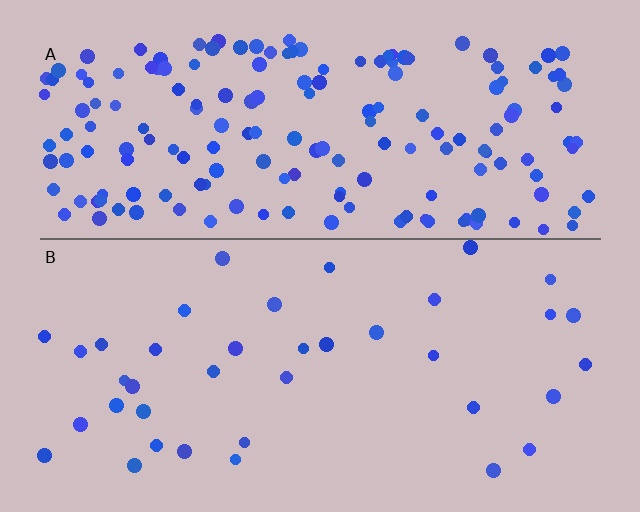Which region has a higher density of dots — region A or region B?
A (the top).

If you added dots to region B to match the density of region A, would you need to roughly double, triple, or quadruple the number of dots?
Approximately quadruple.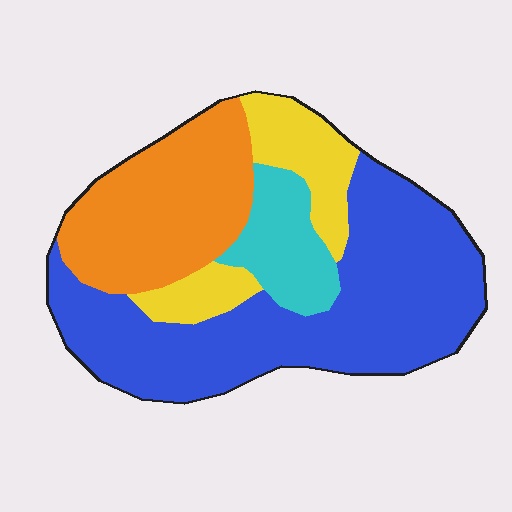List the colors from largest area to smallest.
From largest to smallest: blue, orange, yellow, cyan.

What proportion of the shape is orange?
Orange covers roughly 25% of the shape.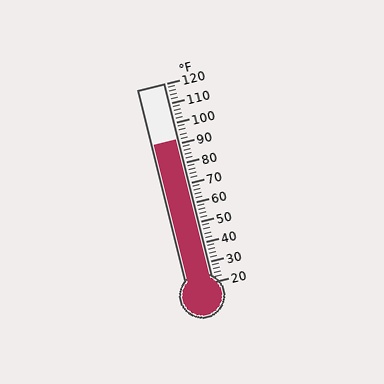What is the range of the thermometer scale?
The thermometer scale ranges from 20°F to 120°F.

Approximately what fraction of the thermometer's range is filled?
The thermometer is filled to approximately 70% of its range.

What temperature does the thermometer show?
The thermometer shows approximately 92°F.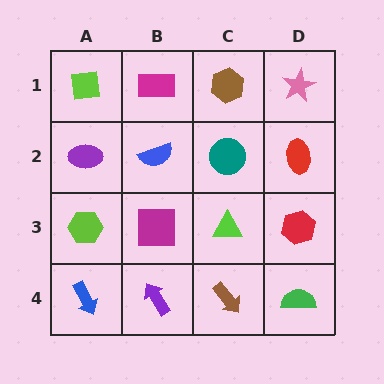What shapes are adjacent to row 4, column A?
A lime hexagon (row 3, column A), a purple arrow (row 4, column B).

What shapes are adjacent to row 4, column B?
A magenta square (row 3, column B), a blue arrow (row 4, column A), a brown arrow (row 4, column C).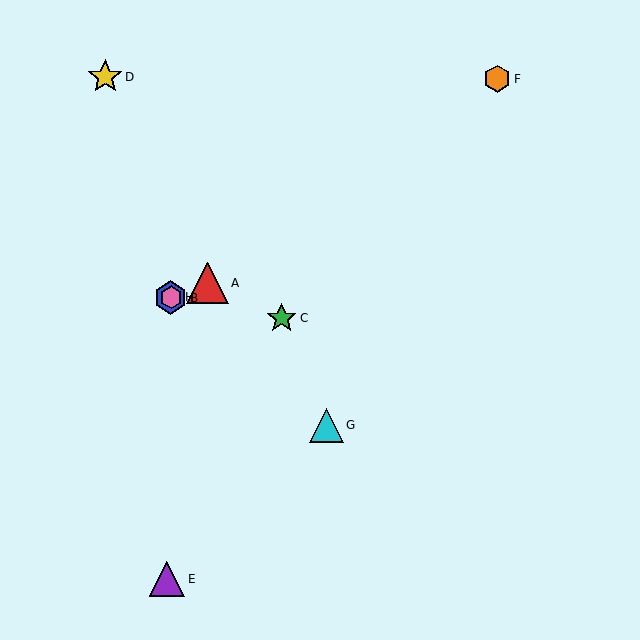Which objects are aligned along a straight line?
Objects A, B, H are aligned along a straight line.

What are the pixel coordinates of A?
Object A is at (207, 283).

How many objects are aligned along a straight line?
3 objects (A, B, H) are aligned along a straight line.